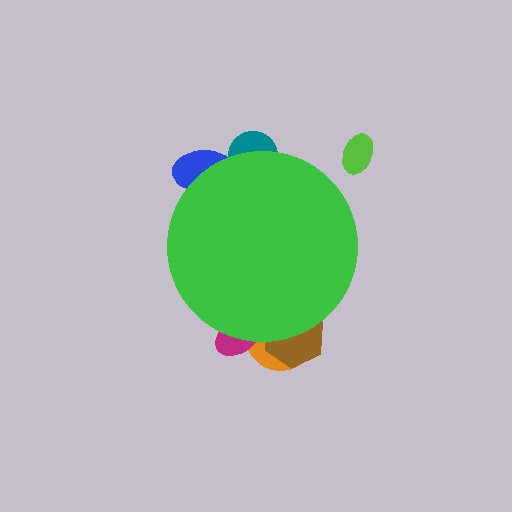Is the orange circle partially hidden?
Yes, the orange circle is partially hidden behind the green circle.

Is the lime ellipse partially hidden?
No, the lime ellipse is fully visible.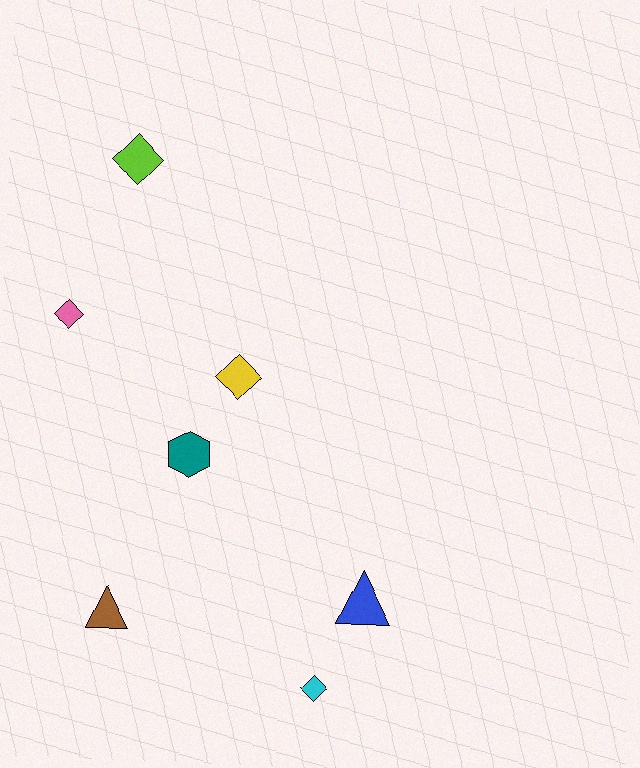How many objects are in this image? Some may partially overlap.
There are 7 objects.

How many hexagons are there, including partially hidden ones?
There is 1 hexagon.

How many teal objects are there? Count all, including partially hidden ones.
There is 1 teal object.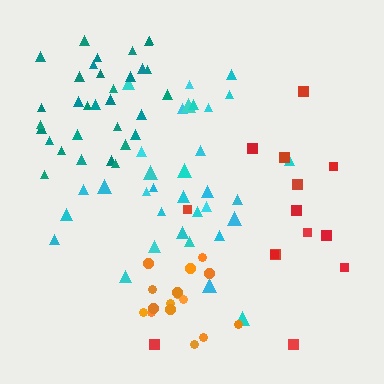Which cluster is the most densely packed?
Teal.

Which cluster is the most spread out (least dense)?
Red.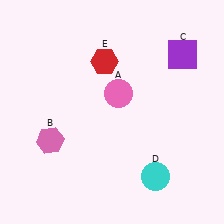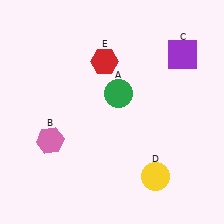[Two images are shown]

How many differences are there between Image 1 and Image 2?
There are 2 differences between the two images.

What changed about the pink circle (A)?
In Image 1, A is pink. In Image 2, it changed to green.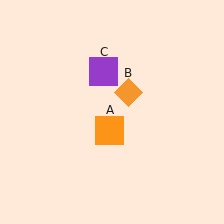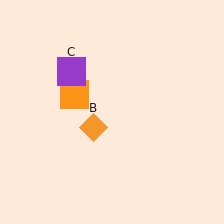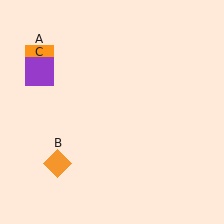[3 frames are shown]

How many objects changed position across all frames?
3 objects changed position: orange square (object A), orange diamond (object B), purple square (object C).